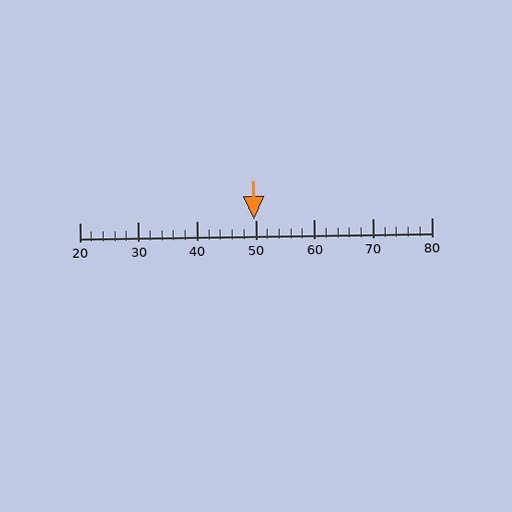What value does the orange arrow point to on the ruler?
The orange arrow points to approximately 50.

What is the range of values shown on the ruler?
The ruler shows values from 20 to 80.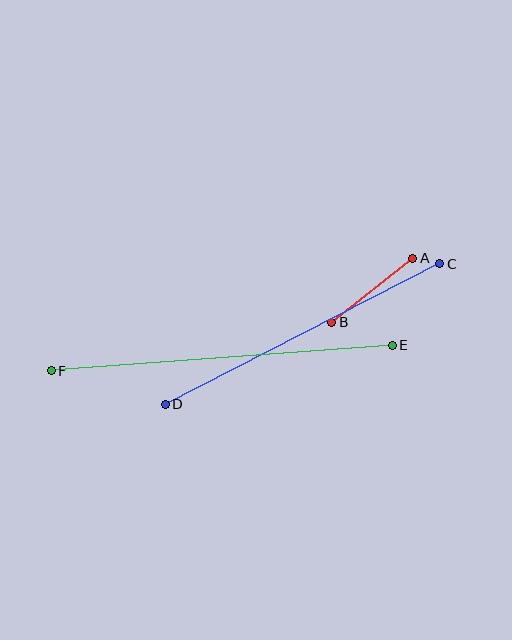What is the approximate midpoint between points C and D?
The midpoint is at approximately (303, 334) pixels.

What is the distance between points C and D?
The distance is approximately 308 pixels.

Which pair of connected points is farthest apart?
Points E and F are farthest apart.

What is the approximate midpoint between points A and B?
The midpoint is at approximately (372, 290) pixels.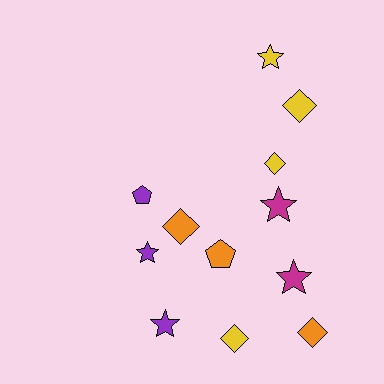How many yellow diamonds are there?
There are 3 yellow diamonds.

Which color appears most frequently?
Yellow, with 4 objects.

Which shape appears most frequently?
Star, with 5 objects.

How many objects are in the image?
There are 12 objects.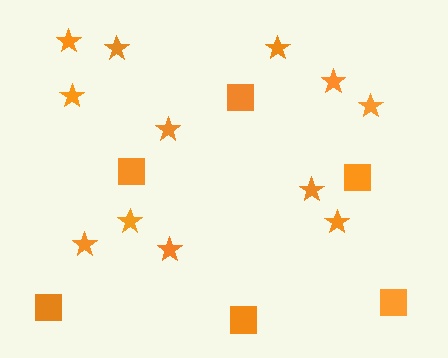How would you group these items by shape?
There are 2 groups: one group of squares (6) and one group of stars (12).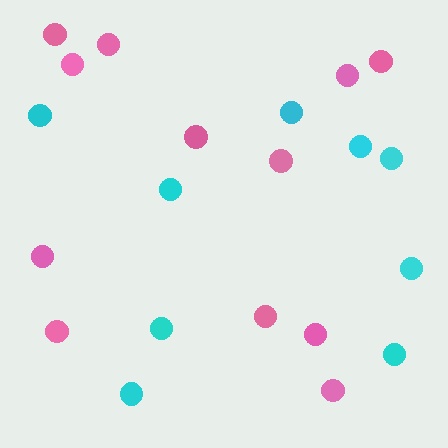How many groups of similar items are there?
There are 2 groups: one group of pink circles (12) and one group of cyan circles (9).